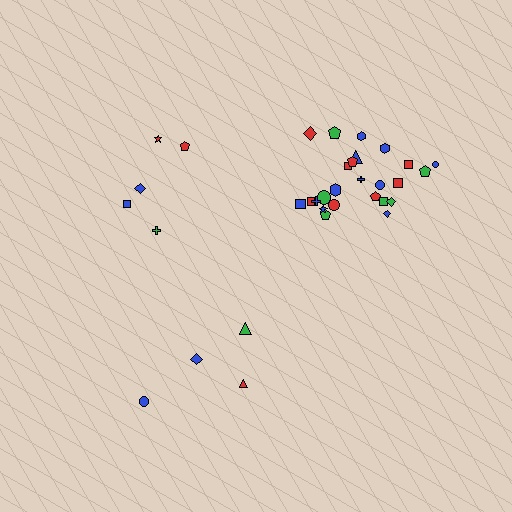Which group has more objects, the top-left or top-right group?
The top-right group.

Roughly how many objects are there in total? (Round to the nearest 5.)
Roughly 35 objects in total.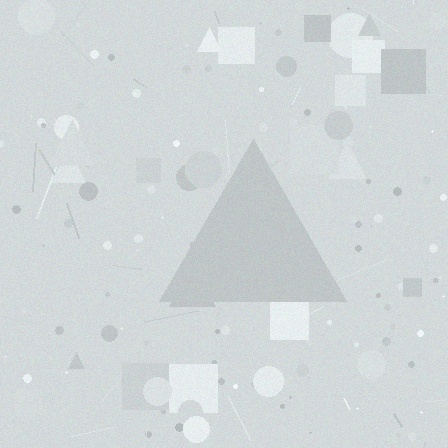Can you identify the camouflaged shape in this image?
The camouflaged shape is a triangle.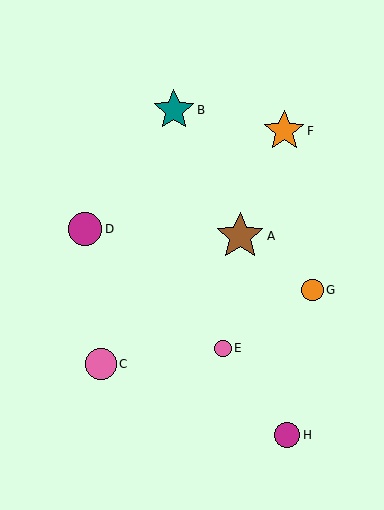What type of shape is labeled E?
Shape E is a pink circle.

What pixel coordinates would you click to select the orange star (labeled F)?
Click at (284, 131) to select the orange star F.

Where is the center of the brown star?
The center of the brown star is at (240, 236).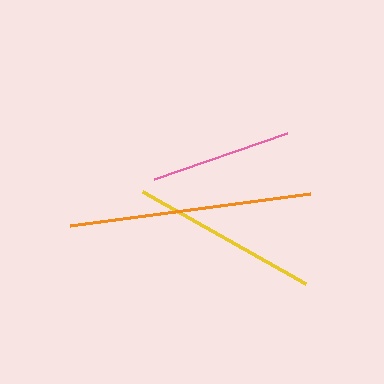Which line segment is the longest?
The orange line is the longest at approximately 242 pixels.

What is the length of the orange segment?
The orange segment is approximately 242 pixels long.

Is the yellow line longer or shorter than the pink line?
The yellow line is longer than the pink line.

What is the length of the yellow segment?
The yellow segment is approximately 188 pixels long.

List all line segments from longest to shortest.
From longest to shortest: orange, yellow, pink.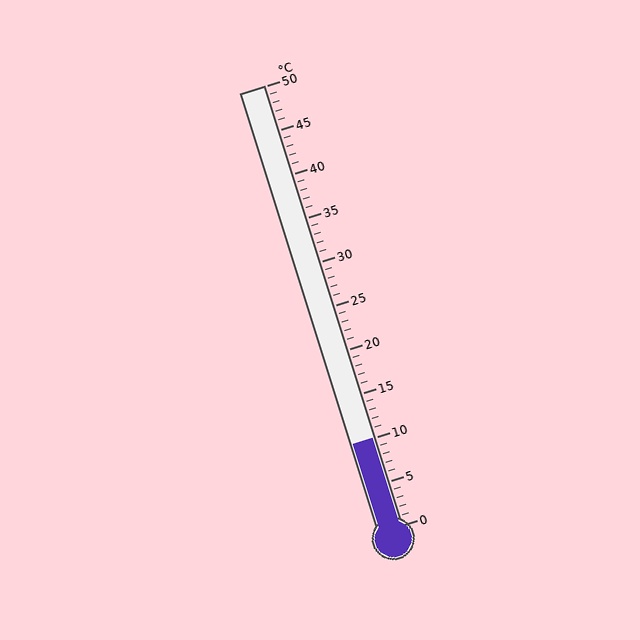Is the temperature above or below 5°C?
The temperature is above 5°C.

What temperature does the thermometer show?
The thermometer shows approximately 10°C.